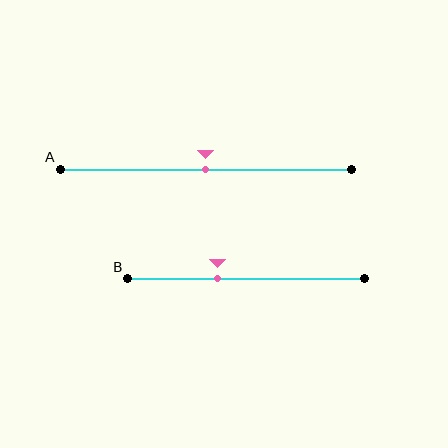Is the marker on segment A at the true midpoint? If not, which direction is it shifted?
Yes, the marker on segment A is at the true midpoint.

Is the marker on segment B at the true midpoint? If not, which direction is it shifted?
No, the marker on segment B is shifted to the left by about 12% of the segment length.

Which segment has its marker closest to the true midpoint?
Segment A has its marker closest to the true midpoint.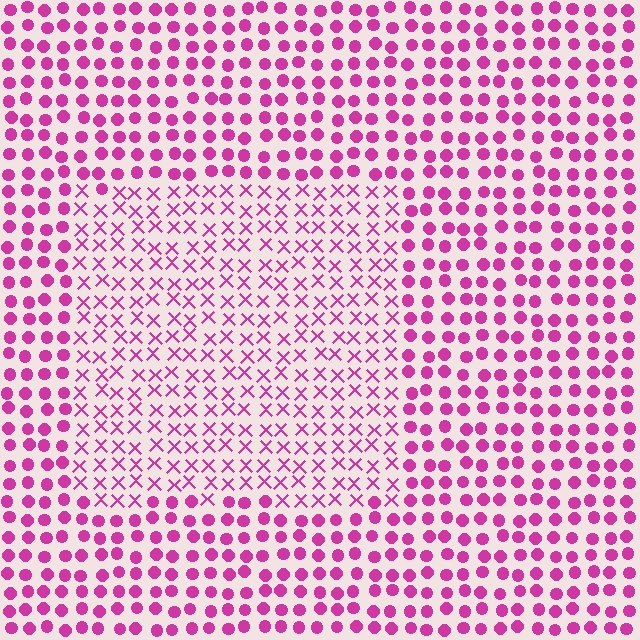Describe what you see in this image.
The image is filled with small magenta elements arranged in a uniform grid. A rectangle-shaped region contains X marks, while the surrounding area contains circles. The boundary is defined purely by the change in element shape.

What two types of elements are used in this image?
The image uses X marks inside the rectangle region and circles outside it.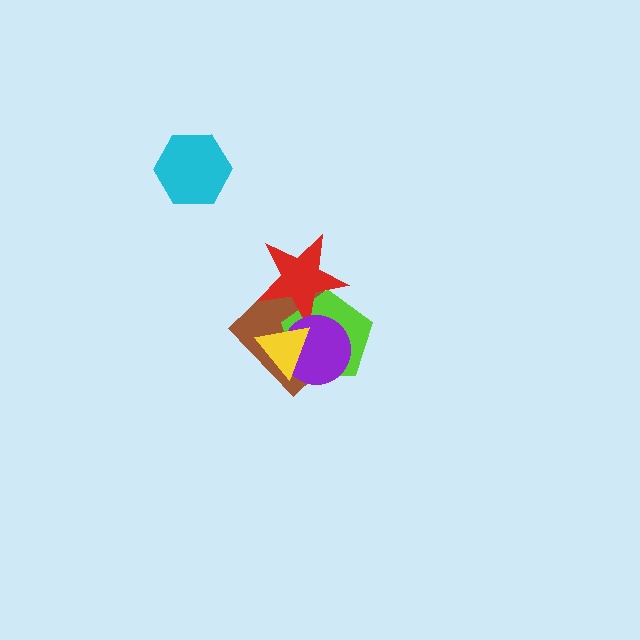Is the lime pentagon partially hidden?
Yes, it is partially covered by another shape.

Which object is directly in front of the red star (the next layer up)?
The purple circle is directly in front of the red star.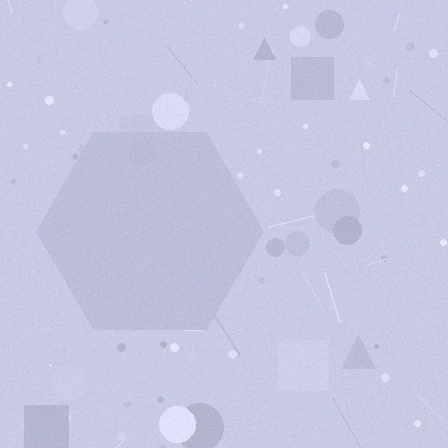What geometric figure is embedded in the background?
A hexagon is embedded in the background.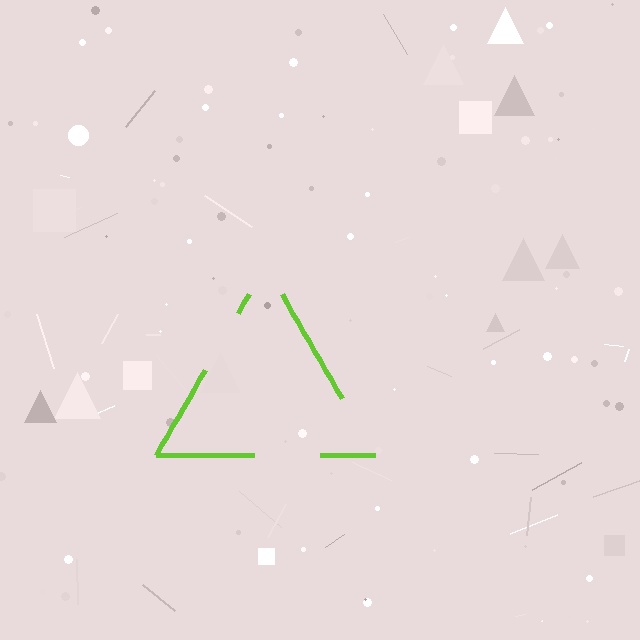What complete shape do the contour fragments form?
The contour fragments form a triangle.